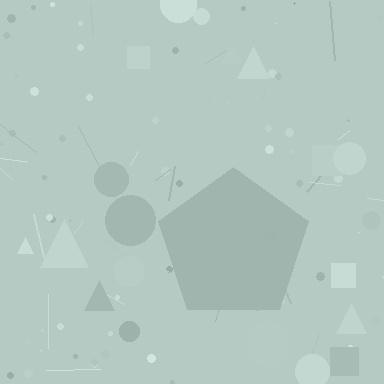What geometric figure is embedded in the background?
A pentagon is embedded in the background.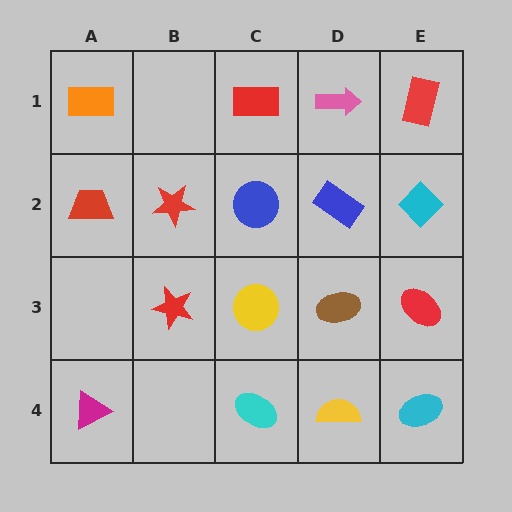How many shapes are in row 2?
5 shapes.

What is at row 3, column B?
A red star.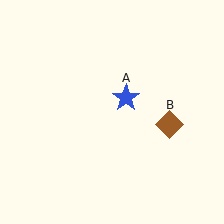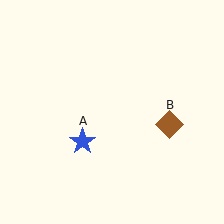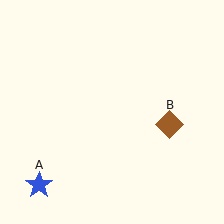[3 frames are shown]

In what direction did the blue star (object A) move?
The blue star (object A) moved down and to the left.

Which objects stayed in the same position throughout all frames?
Brown diamond (object B) remained stationary.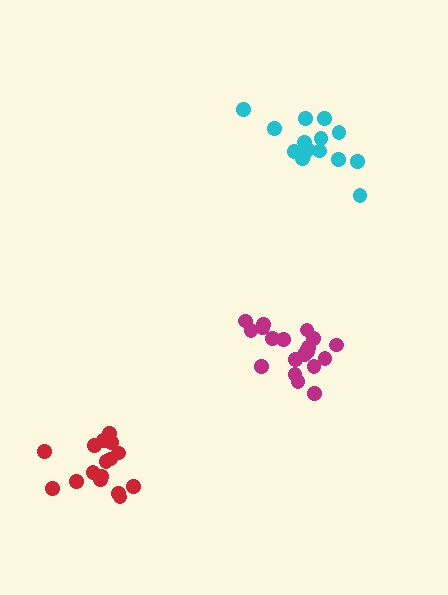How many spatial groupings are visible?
There are 3 spatial groupings.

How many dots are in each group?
Group 1: 15 dots, Group 2: 20 dots, Group 3: 16 dots (51 total).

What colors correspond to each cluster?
The clusters are colored: cyan, magenta, red.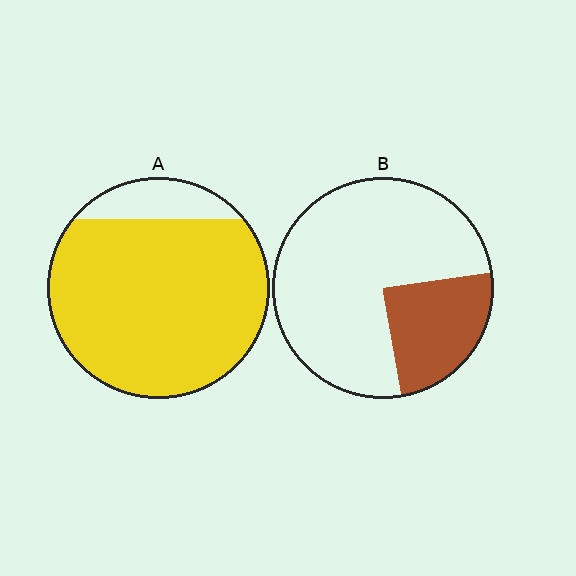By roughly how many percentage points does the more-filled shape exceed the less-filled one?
By roughly 60 percentage points (A over B).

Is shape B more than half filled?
No.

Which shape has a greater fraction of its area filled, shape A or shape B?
Shape A.